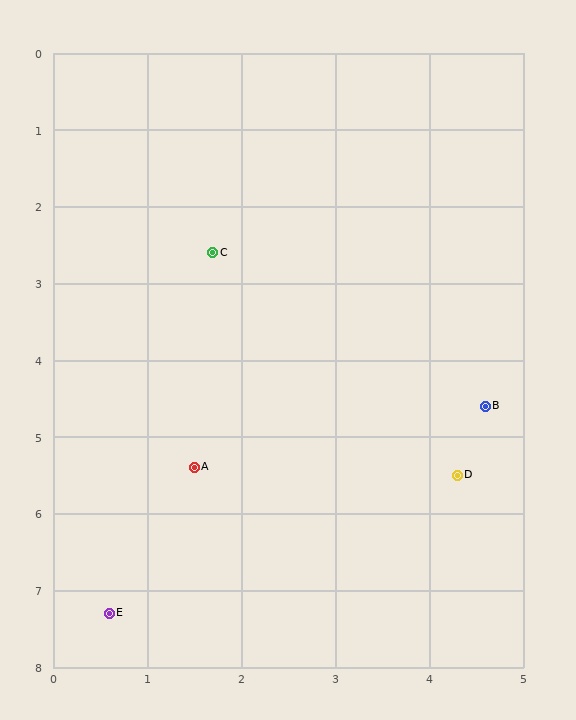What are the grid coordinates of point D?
Point D is at approximately (4.3, 5.5).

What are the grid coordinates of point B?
Point B is at approximately (4.6, 4.6).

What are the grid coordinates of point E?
Point E is at approximately (0.6, 7.3).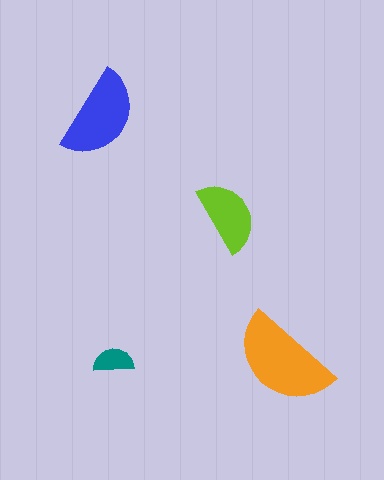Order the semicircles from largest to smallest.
the orange one, the blue one, the lime one, the teal one.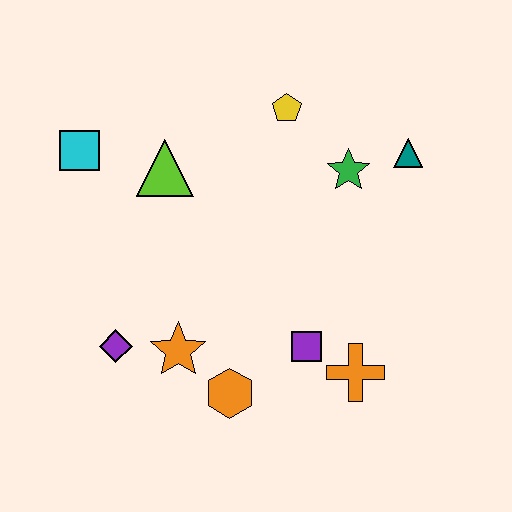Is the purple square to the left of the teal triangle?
Yes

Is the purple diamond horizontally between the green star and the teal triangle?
No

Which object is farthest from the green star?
The purple diamond is farthest from the green star.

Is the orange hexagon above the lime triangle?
No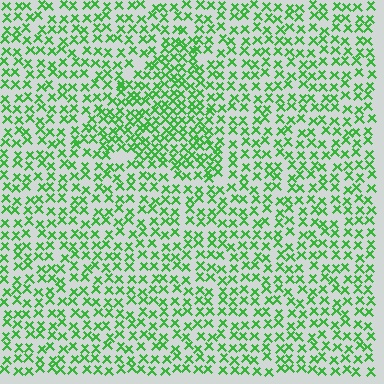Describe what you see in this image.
The image contains small green elements arranged at two different densities. A triangle-shaped region is visible where the elements are more densely packed than the surrounding area.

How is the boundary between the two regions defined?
The boundary is defined by a change in element density (approximately 1.6x ratio). All elements are the same color, size, and shape.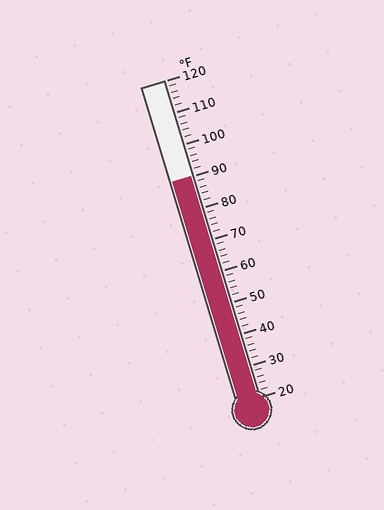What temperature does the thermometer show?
The thermometer shows approximately 90°F.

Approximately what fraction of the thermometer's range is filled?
The thermometer is filled to approximately 70% of its range.